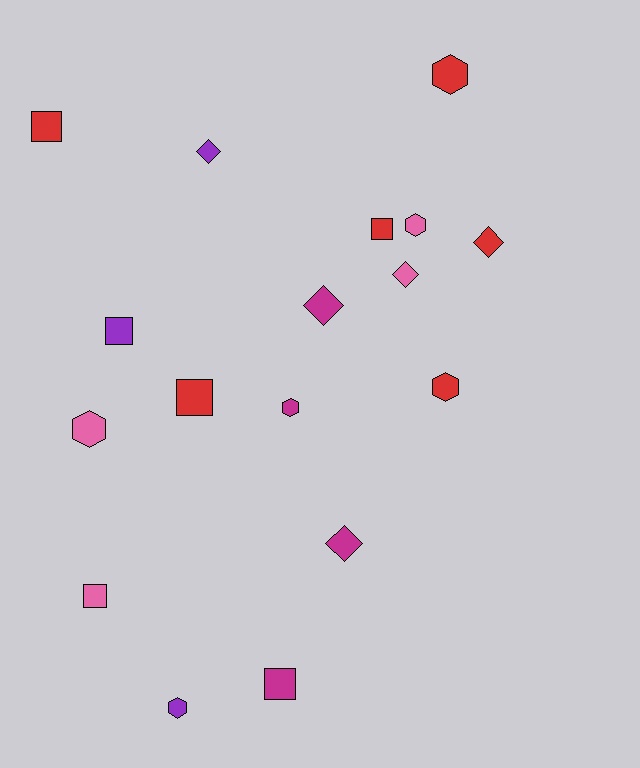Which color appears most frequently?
Red, with 6 objects.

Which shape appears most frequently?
Hexagon, with 6 objects.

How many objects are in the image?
There are 17 objects.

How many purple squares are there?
There is 1 purple square.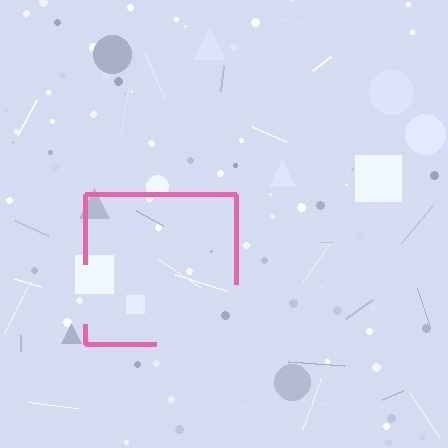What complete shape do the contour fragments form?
The contour fragments form a square.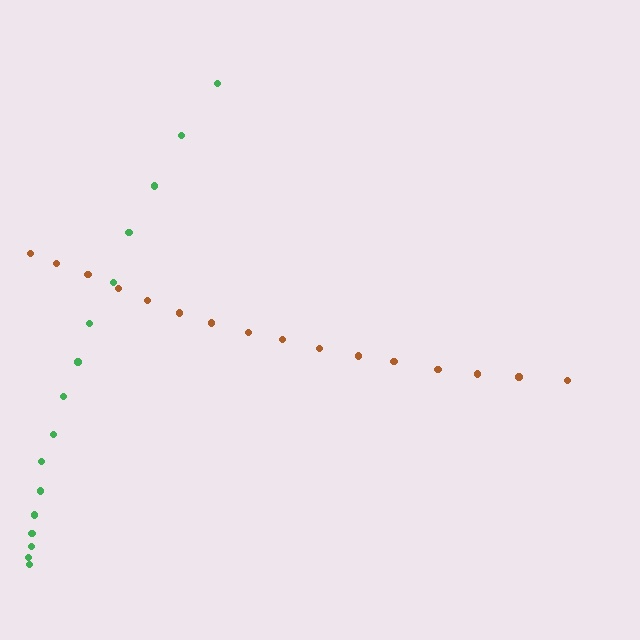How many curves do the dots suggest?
There are 2 distinct paths.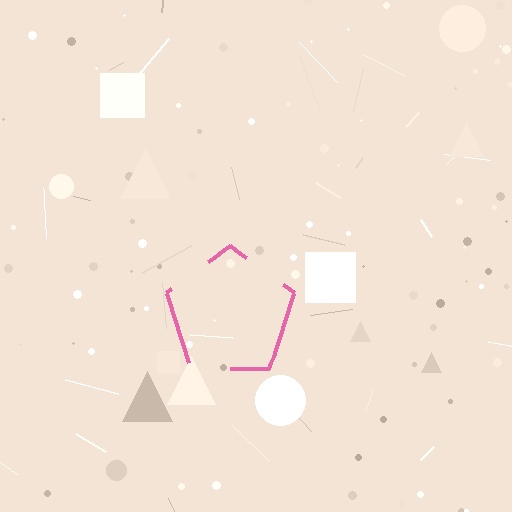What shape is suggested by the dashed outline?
The dashed outline suggests a pentagon.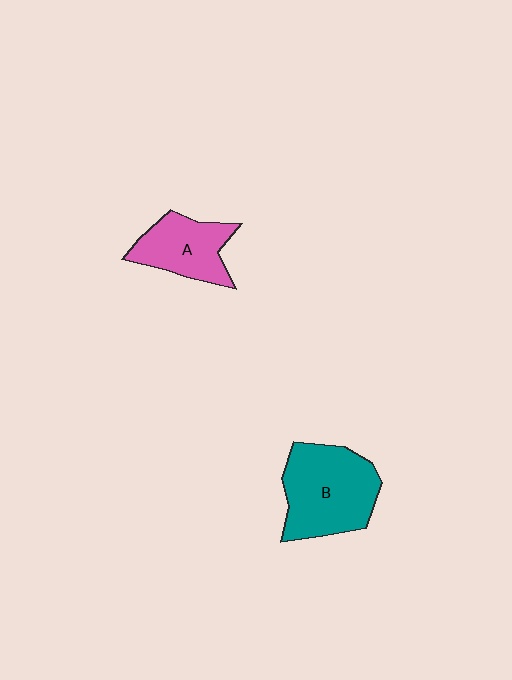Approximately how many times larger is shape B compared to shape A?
Approximately 1.5 times.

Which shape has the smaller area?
Shape A (pink).